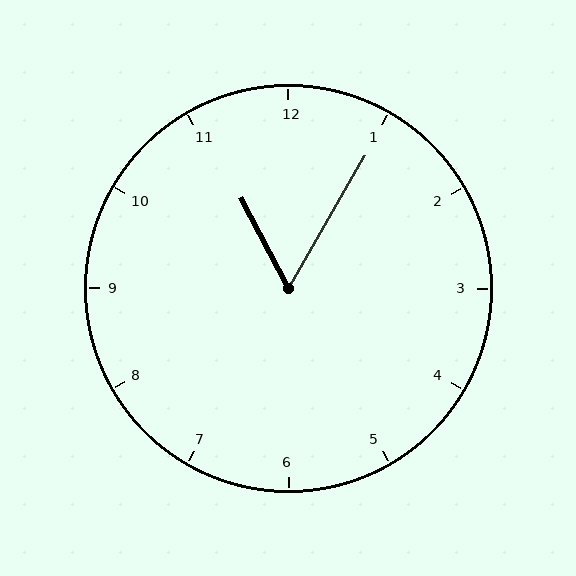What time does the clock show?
11:05.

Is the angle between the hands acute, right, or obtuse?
It is acute.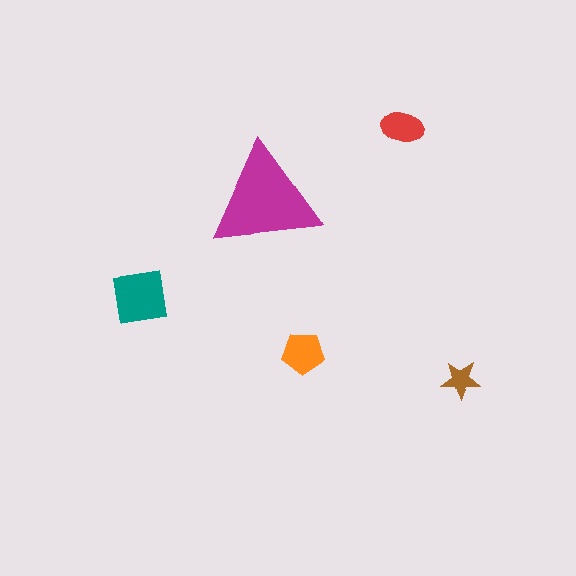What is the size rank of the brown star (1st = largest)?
5th.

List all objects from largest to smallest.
The magenta triangle, the teal square, the orange pentagon, the red ellipse, the brown star.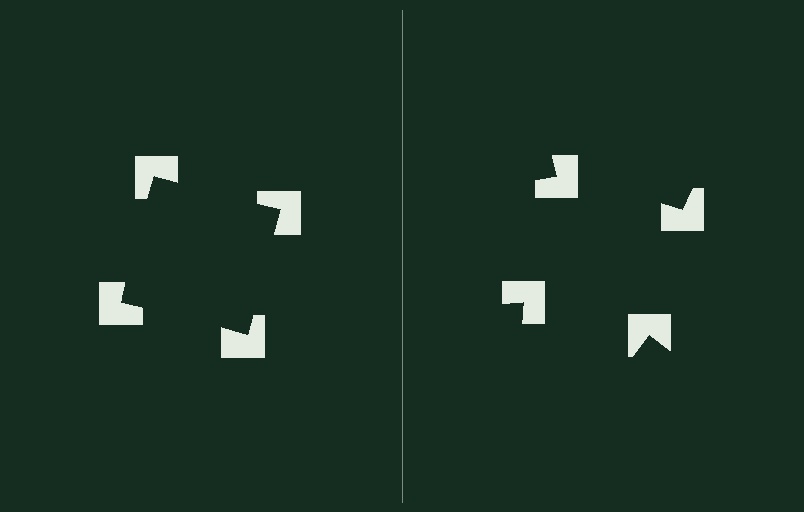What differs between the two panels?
The notched squares are positioned identically on both sides; only the wedge orientations differ. On the left they align to a square; on the right they are misaligned.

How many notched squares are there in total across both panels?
8 — 4 on each side.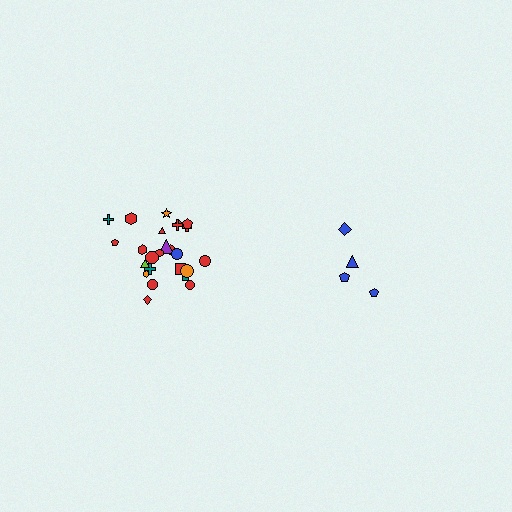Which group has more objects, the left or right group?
The left group.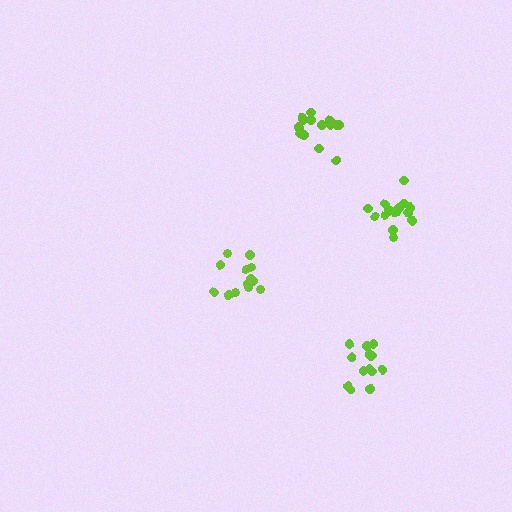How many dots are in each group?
Group 1: 13 dots, Group 2: 16 dots, Group 3: 14 dots, Group 4: 13 dots (56 total).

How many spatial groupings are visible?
There are 4 spatial groupings.